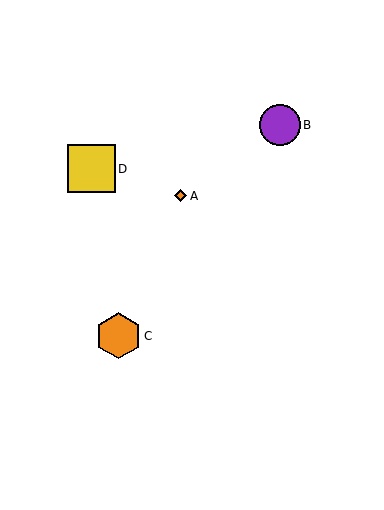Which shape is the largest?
The yellow square (labeled D) is the largest.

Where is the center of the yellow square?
The center of the yellow square is at (91, 169).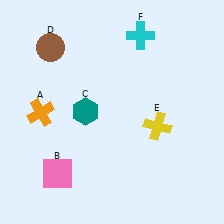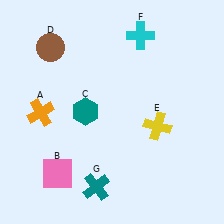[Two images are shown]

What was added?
A teal cross (G) was added in Image 2.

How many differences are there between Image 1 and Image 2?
There is 1 difference between the two images.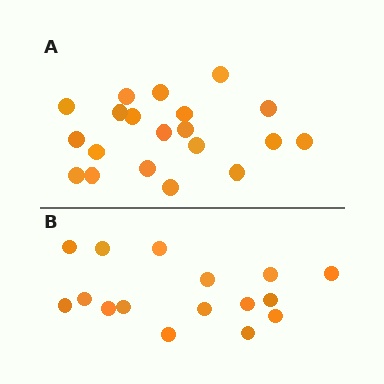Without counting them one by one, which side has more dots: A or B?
Region A (the top region) has more dots.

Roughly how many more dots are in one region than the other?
Region A has about 4 more dots than region B.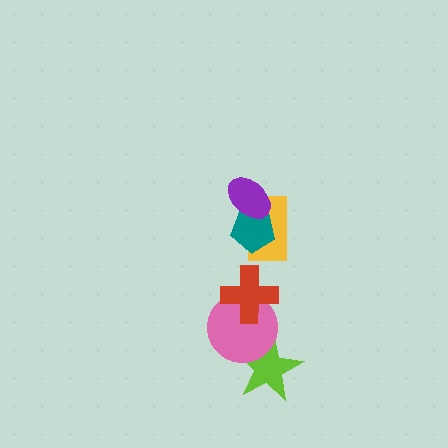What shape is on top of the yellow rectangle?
The teal pentagon is on top of the yellow rectangle.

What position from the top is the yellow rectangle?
The yellow rectangle is 3rd from the top.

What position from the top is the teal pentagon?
The teal pentagon is 2nd from the top.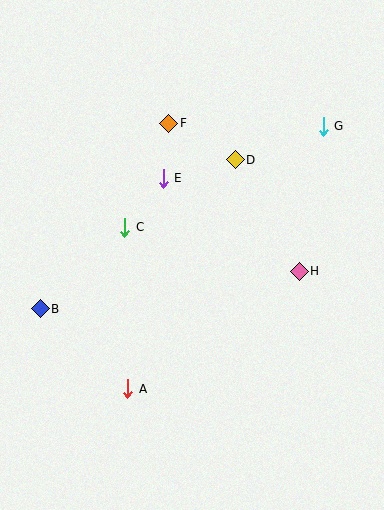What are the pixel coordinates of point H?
Point H is at (299, 271).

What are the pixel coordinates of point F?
Point F is at (169, 123).